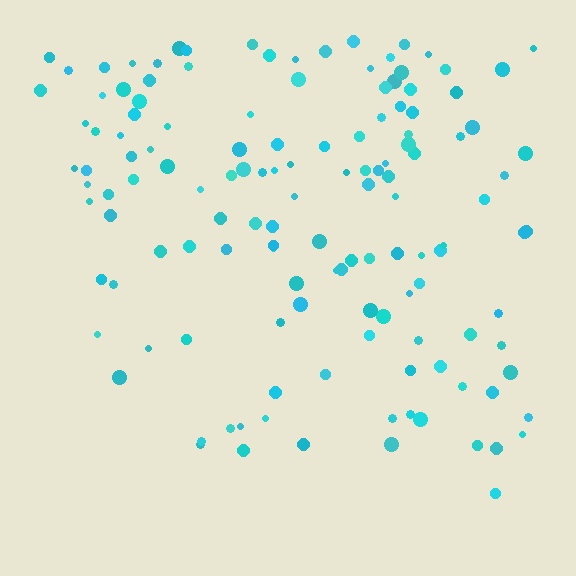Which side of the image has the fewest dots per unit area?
The bottom.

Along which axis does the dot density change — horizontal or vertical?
Vertical.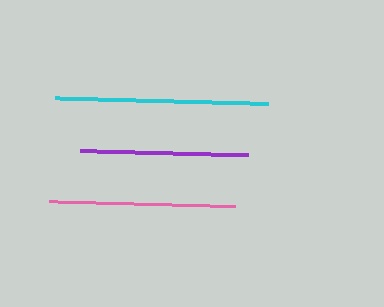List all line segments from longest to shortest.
From longest to shortest: cyan, pink, purple.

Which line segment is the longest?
The cyan line is the longest at approximately 213 pixels.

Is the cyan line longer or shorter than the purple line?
The cyan line is longer than the purple line.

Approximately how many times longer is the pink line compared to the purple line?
The pink line is approximately 1.1 times the length of the purple line.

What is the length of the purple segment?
The purple segment is approximately 168 pixels long.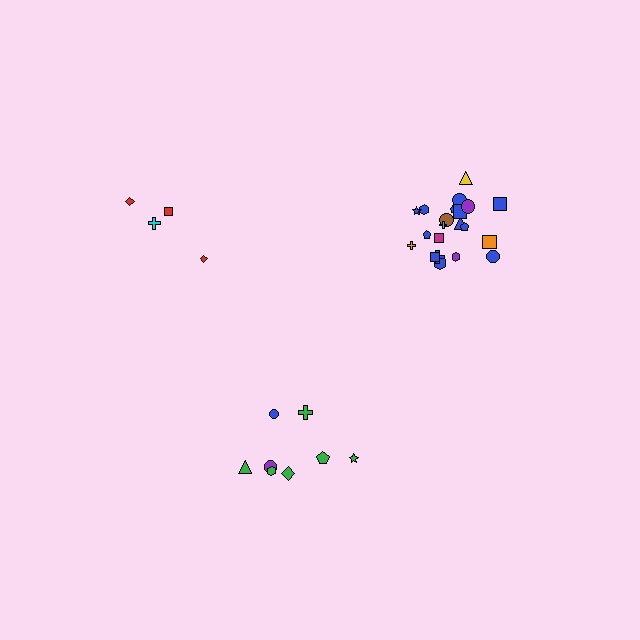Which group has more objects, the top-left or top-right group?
The top-right group.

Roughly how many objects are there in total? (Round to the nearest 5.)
Roughly 35 objects in total.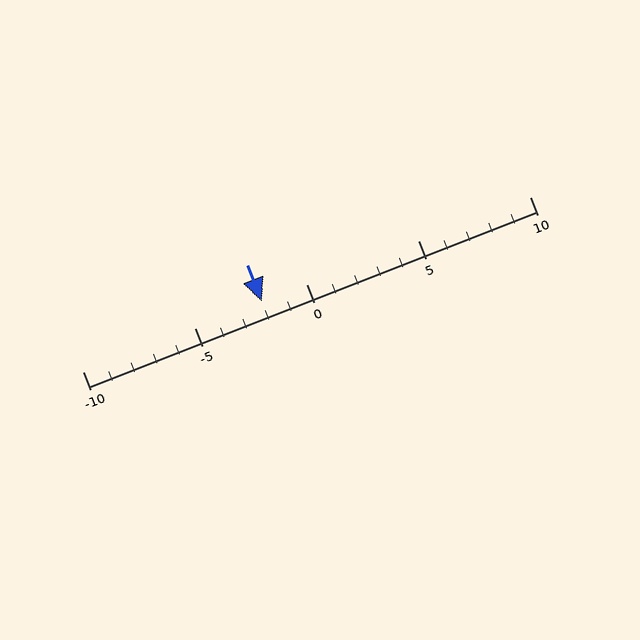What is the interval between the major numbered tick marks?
The major tick marks are spaced 5 units apart.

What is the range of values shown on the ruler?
The ruler shows values from -10 to 10.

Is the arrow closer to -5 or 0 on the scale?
The arrow is closer to 0.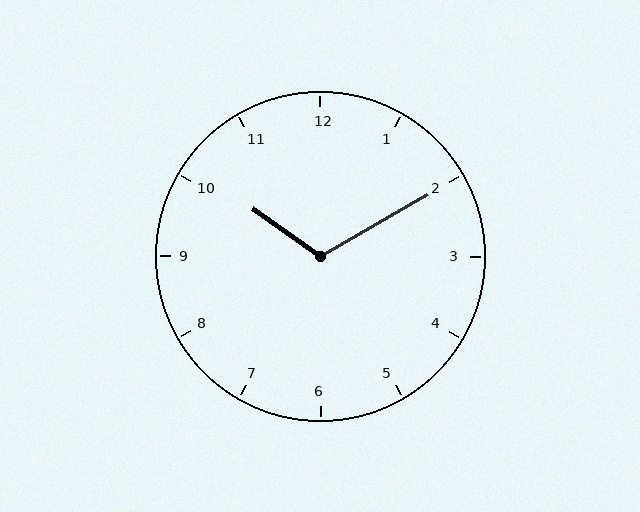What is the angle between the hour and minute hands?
Approximately 115 degrees.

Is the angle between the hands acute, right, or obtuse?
It is obtuse.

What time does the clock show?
10:10.